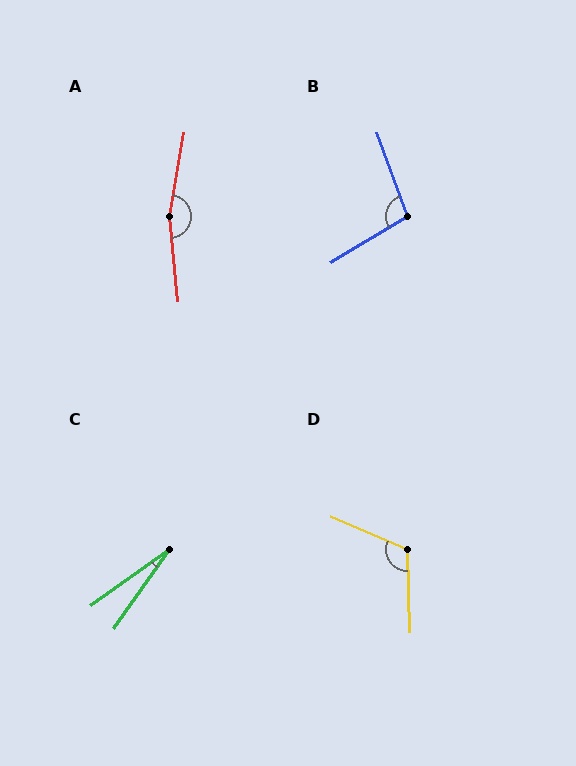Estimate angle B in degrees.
Approximately 101 degrees.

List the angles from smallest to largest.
C (19°), B (101°), D (115°), A (164°).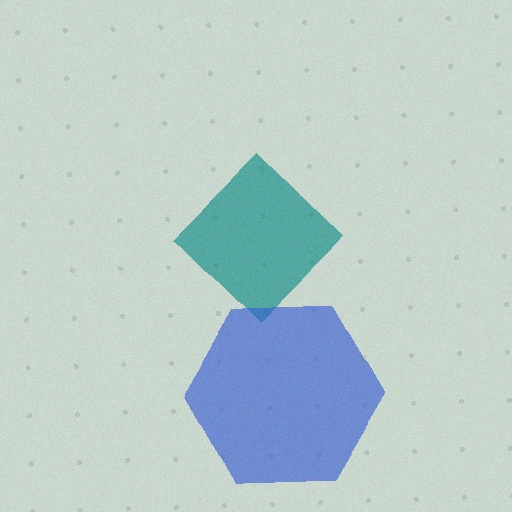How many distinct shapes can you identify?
There are 2 distinct shapes: a teal diamond, a blue hexagon.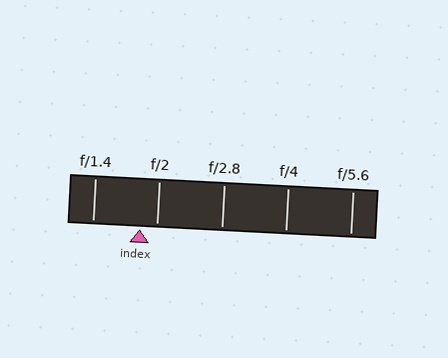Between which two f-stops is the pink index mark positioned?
The index mark is between f/1.4 and f/2.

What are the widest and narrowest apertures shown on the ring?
The widest aperture shown is f/1.4 and the narrowest is f/5.6.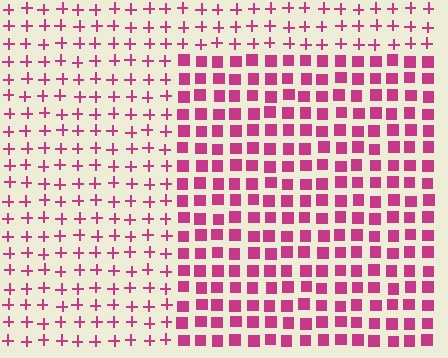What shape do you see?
I see a rectangle.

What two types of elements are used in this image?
The image uses squares inside the rectangle region and plus signs outside it.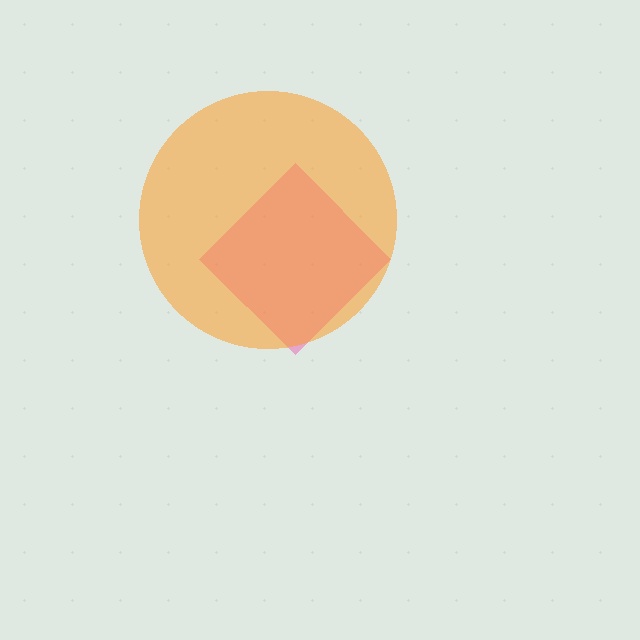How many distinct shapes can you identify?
There are 2 distinct shapes: a pink diamond, an orange circle.